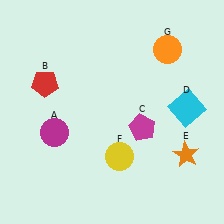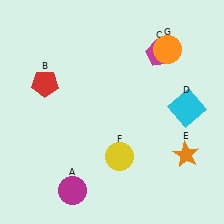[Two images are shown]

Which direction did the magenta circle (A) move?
The magenta circle (A) moved down.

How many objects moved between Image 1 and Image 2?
2 objects moved between the two images.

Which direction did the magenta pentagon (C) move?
The magenta pentagon (C) moved up.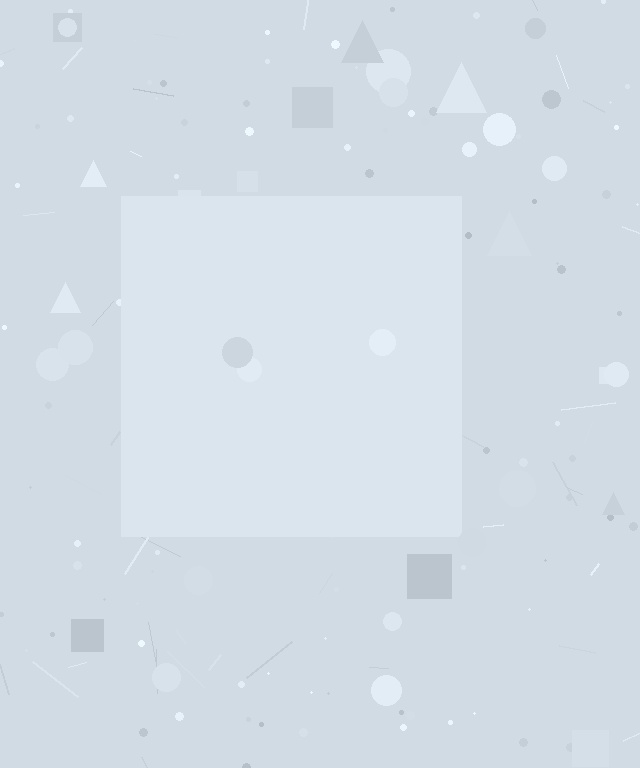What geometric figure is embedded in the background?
A square is embedded in the background.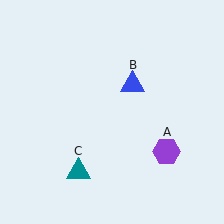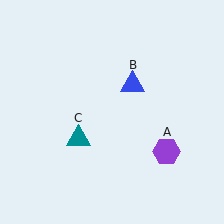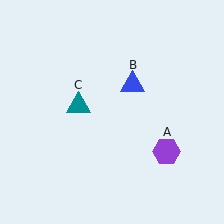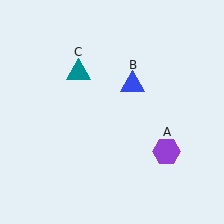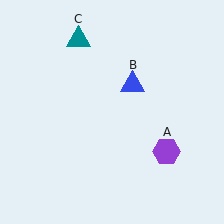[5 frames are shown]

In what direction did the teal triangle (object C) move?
The teal triangle (object C) moved up.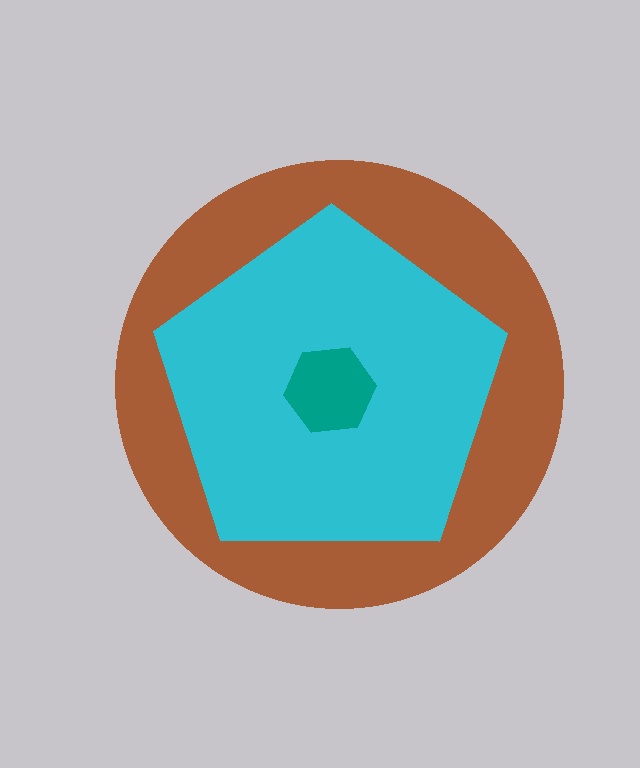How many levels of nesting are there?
3.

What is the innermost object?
The teal hexagon.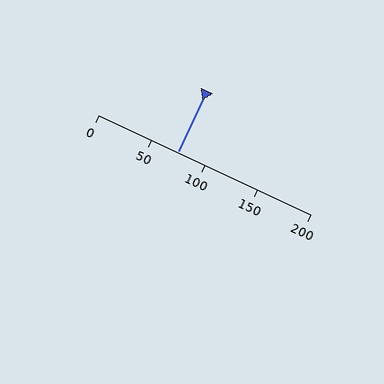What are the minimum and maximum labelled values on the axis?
The axis runs from 0 to 200.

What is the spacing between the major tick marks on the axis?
The major ticks are spaced 50 apart.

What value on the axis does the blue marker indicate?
The marker indicates approximately 75.